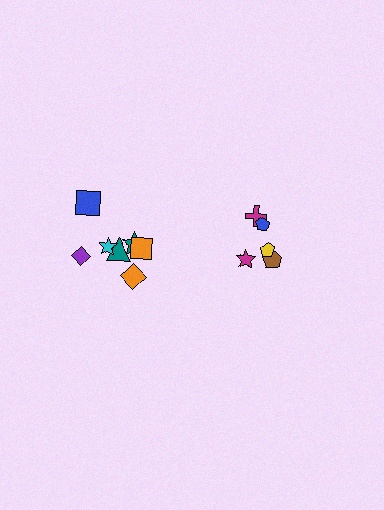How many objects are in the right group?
There are 5 objects.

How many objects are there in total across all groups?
There are 12 objects.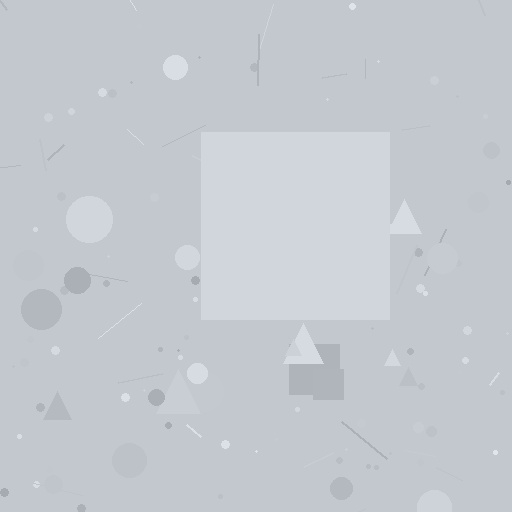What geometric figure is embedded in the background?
A square is embedded in the background.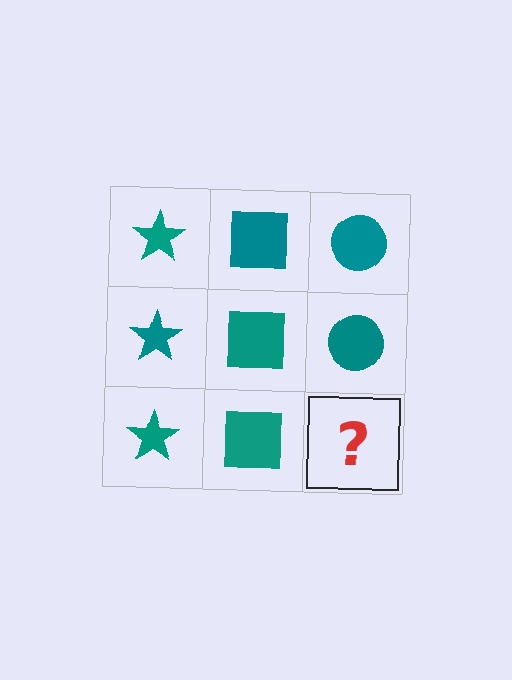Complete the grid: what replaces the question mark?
The question mark should be replaced with a teal circle.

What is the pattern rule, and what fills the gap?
The rule is that each column has a consistent shape. The gap should be filled with a teal circle.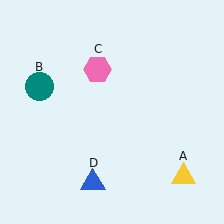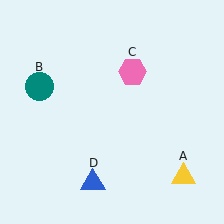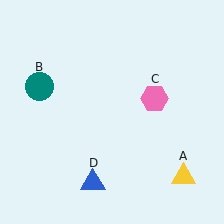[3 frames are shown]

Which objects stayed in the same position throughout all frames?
Yellow triangle (object A) and teal circle (object B) and blue triangle (object D) remained stationary.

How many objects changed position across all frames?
1 object changed position: pink hexagon (object C).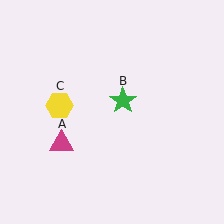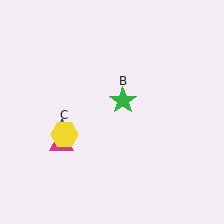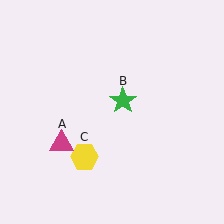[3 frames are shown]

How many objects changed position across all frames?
1 object changed position: yellow hexagon (object C).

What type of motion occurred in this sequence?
The yellow hexagon (object C) rotated counterclockwise around the center of the scene.